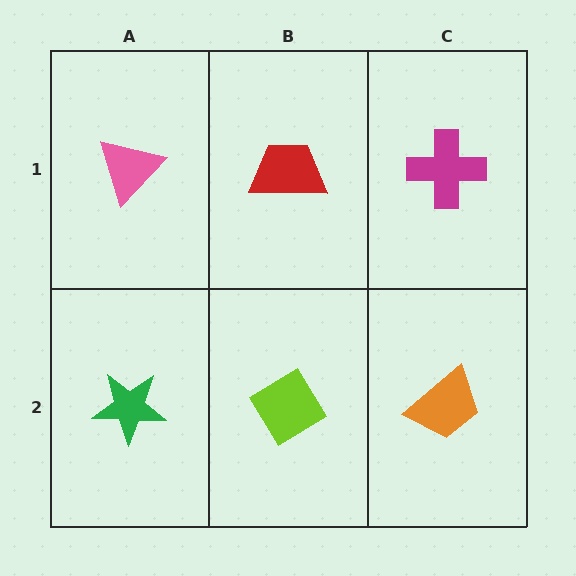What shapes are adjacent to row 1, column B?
A lime diamond (row 2, column B), a pink triangle (row 1, column A), a magenta cross (row 1, column C).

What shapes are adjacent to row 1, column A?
A green star (row 2, column A), a red trapezoid (row 1, column B).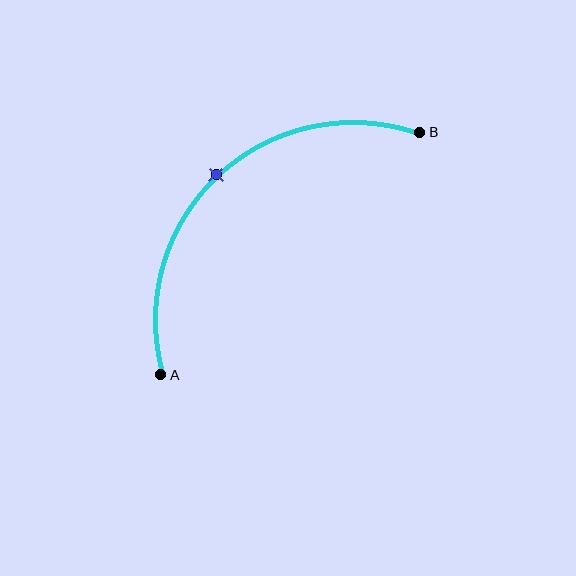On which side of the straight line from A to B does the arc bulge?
The arc bulges above and to the left of the straight line connecting A and B.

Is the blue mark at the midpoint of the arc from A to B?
Yes. The blue mark lies on the arc at equal arc-length from both A and B — it is the arc midpoint.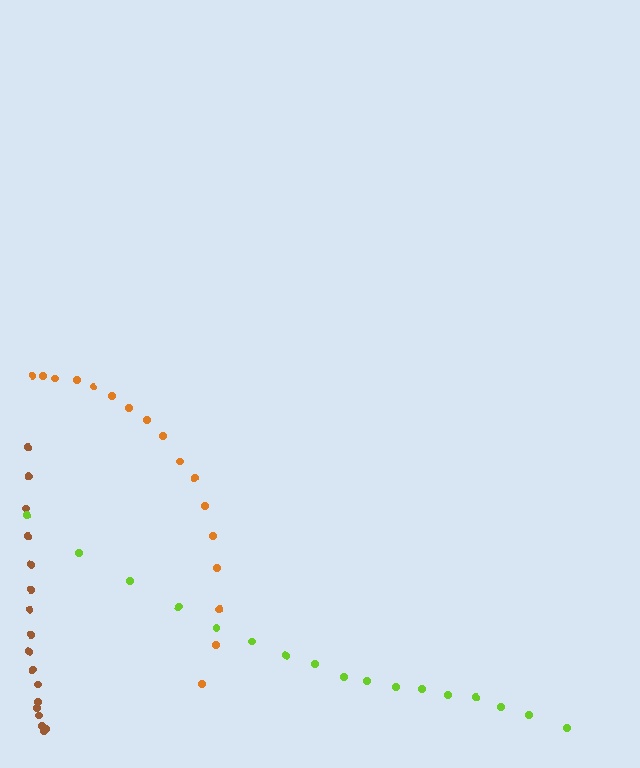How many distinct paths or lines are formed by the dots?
There are 3 distinct paths.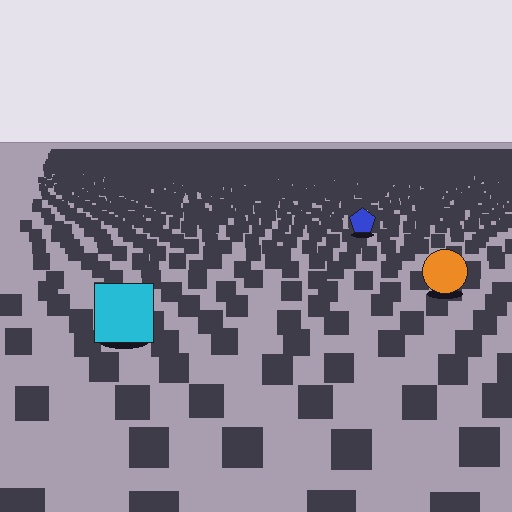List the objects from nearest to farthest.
From nearest to farthest: the cyan square, the orange circle, the blue pentagon.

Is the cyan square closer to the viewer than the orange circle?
Yes. The cyan square is closer — you can tell from the texture gradient: the ground texture is coarser near it.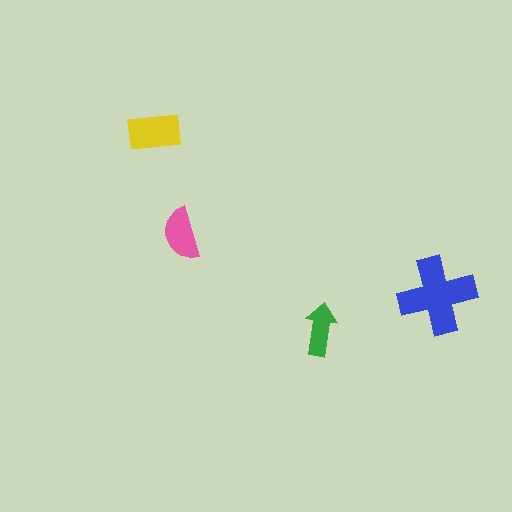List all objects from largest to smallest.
The blue cross, the yellow rectangle, the pink semicircle, the green arrow.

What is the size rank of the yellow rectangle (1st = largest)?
2nd.